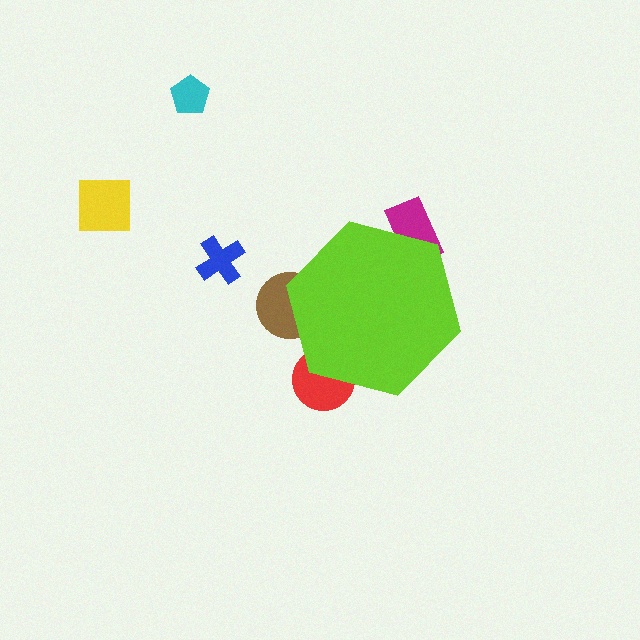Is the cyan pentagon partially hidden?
No, the cyan pentagon is fully visible.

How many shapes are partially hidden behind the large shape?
3 shapes are partially hidden.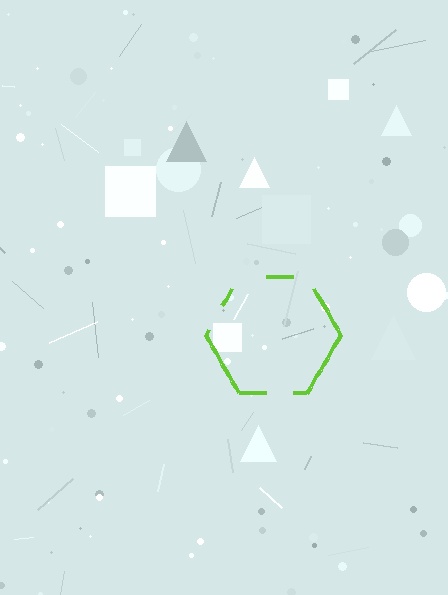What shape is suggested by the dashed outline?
The dashed outline suggests a hexagon.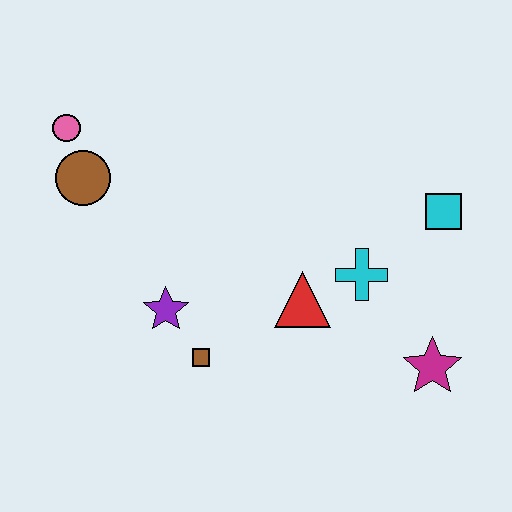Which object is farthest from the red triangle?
The pink circle is farthest from the red triangle.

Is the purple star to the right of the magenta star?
No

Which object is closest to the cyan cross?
The red triangle is closest to the cyan cross.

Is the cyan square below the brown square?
No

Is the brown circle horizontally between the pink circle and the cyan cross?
Yes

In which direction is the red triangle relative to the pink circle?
The red triangle is to the right of the pink circle.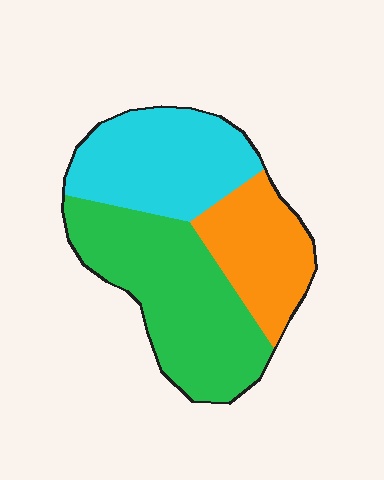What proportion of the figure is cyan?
Cyan covers about 30% of the figure.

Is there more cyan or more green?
Green.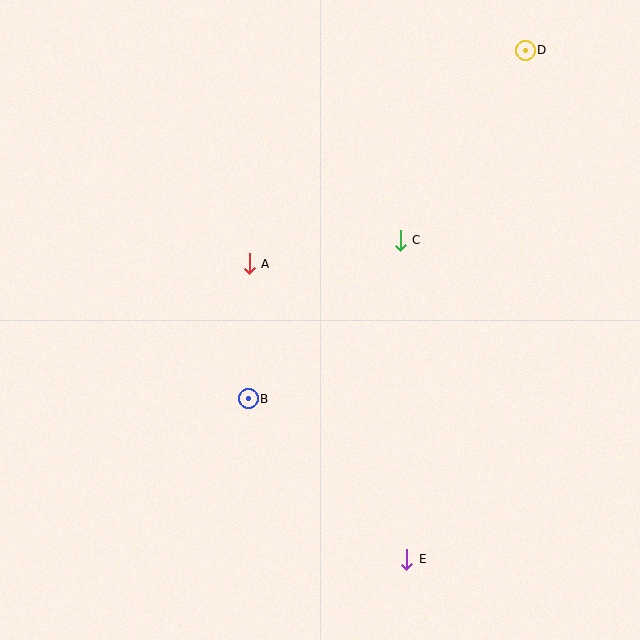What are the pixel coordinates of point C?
Point C is at (400, 240).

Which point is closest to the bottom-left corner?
Point B is closest to the bottom-left corner.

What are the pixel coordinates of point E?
Point E is at (407, 559).